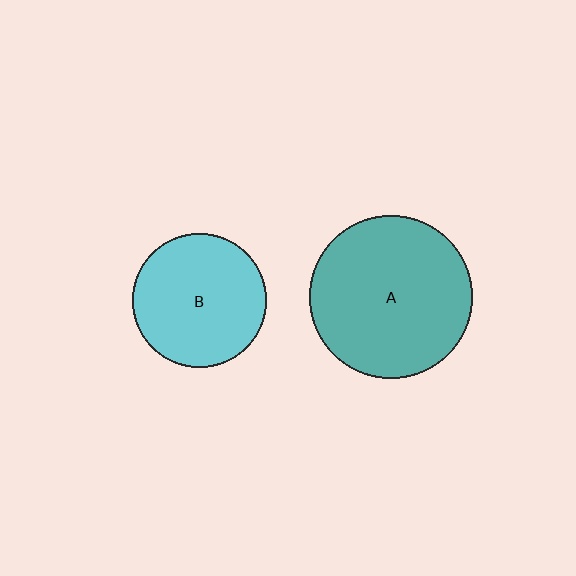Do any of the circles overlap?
No, none of the circles overlap.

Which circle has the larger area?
Circle A (teal).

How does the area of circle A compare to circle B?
Approximately 1.5 times.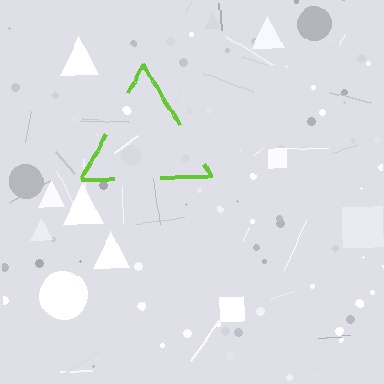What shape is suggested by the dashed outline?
The dashed outline suggests a triangle.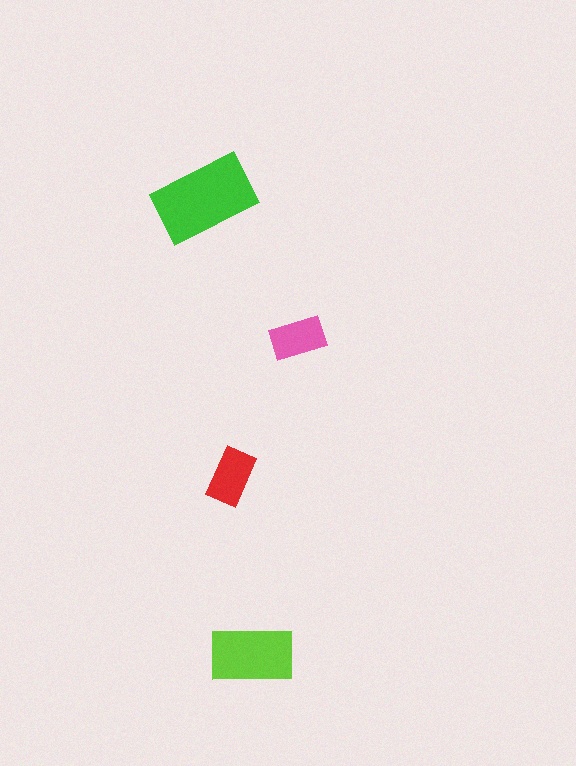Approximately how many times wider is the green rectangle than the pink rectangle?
About 2 times wider.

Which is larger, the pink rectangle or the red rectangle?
The red one.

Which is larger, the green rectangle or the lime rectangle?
The green one.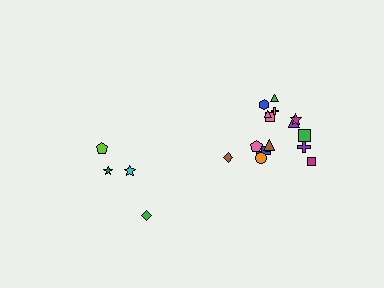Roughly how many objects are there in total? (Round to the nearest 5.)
Roughly 20 objects in total.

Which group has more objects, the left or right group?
The right group.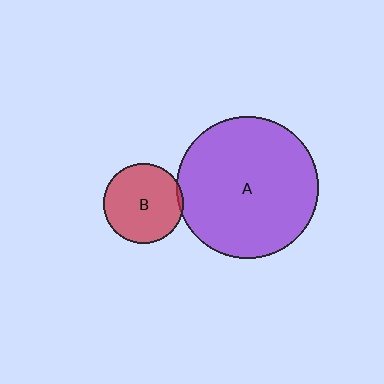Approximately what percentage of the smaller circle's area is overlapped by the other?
Approximately 5%.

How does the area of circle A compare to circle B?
Approximately 3.1 times.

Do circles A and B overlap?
Yes.